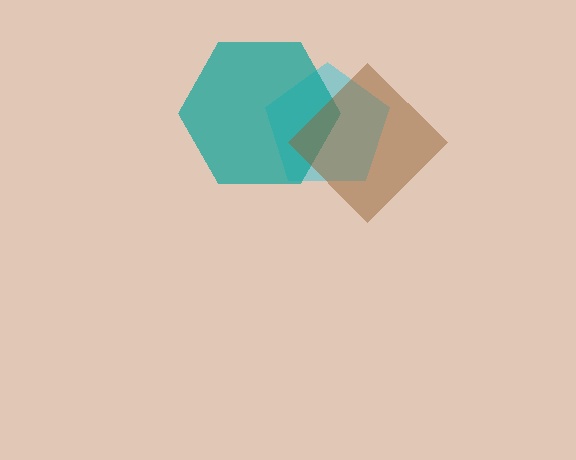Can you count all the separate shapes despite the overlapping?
Yes, there are 3 separate shapes.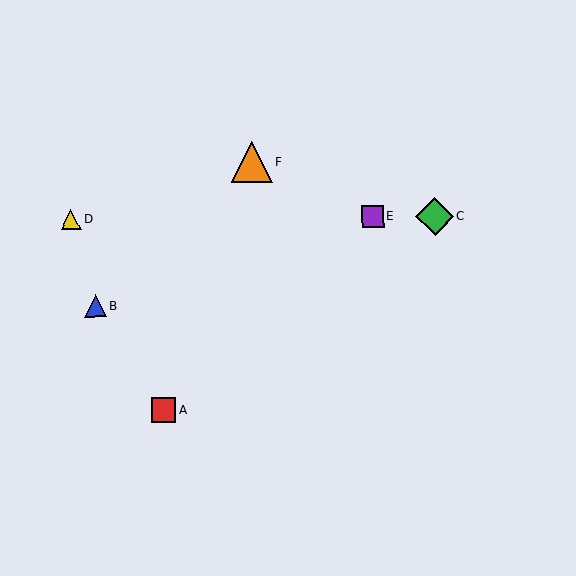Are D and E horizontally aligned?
Yes, both are at y≈219.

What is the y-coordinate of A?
Object A is at y≈410.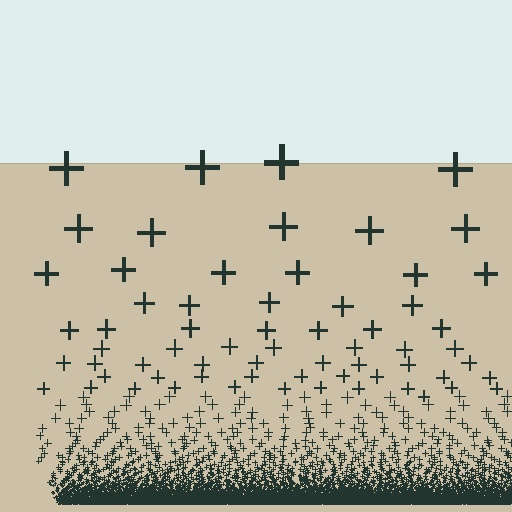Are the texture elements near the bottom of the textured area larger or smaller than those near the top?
Smaller. The gradient is inverted — elements near the bottom are smaller and denser.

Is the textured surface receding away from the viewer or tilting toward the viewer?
The surface appears to tilt toward the viewer. Texture elements get larger and sparser toward the top.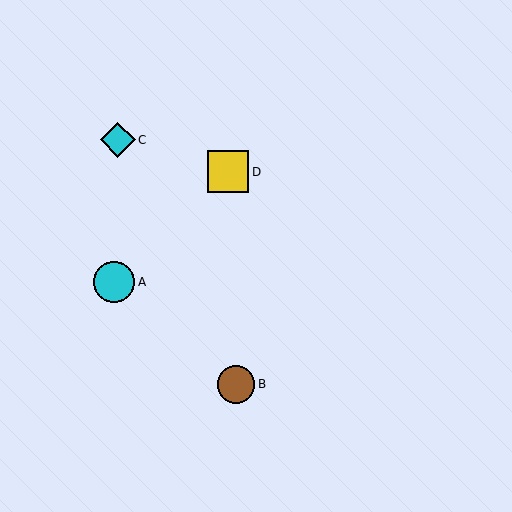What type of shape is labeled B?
Shape B is a brown circle.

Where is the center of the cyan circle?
The center of the cyan circle is at (114, 282).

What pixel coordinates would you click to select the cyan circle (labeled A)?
Click at (114, 282) to select the cyan circle A.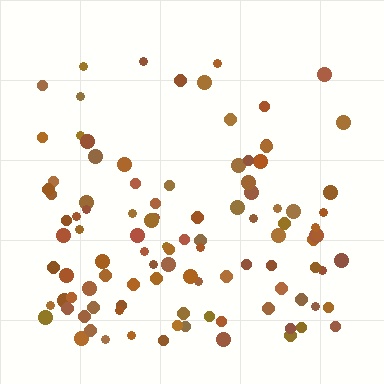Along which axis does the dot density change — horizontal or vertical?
Vertical.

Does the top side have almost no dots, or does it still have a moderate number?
Still a moderate number, just noticeably fewer than the bottom.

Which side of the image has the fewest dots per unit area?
The top.